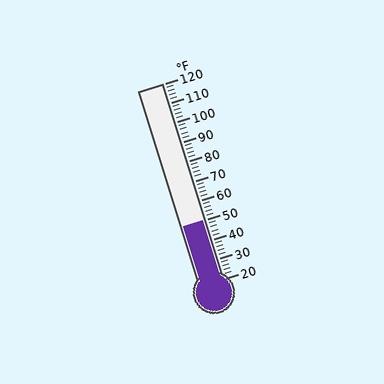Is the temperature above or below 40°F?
The temperature is above 40°F.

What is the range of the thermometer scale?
The thermometer scale ranges from 20°F to 120°F.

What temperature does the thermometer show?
The thermometer shows approximately 50°F.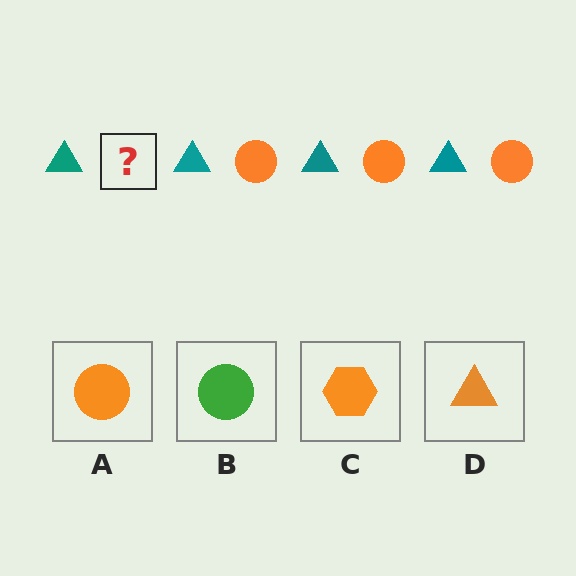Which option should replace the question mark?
Option A.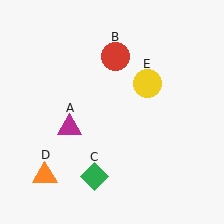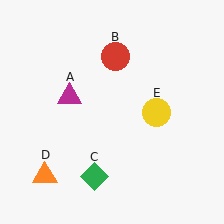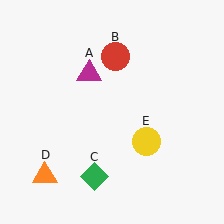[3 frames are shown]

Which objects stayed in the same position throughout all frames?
Red circle (object B) and green diamond (object C) and orange triangle (object D) remained stationary.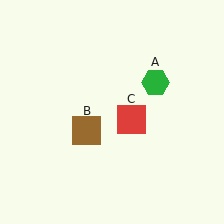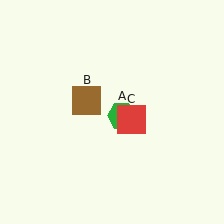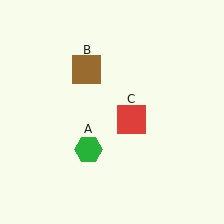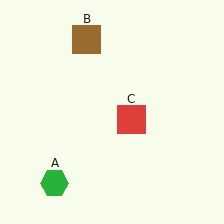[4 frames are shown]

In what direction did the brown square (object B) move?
The brown square (object B) moved up.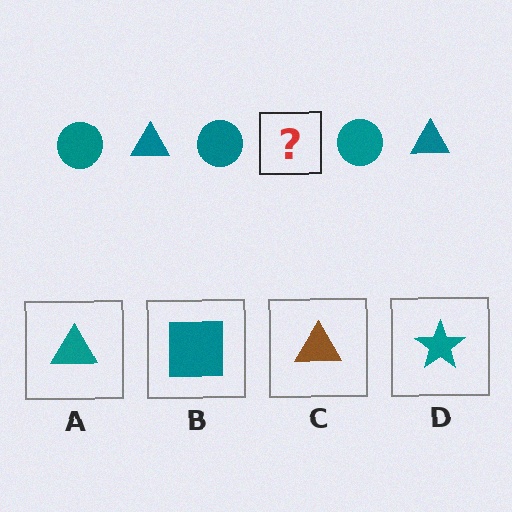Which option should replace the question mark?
Option A.